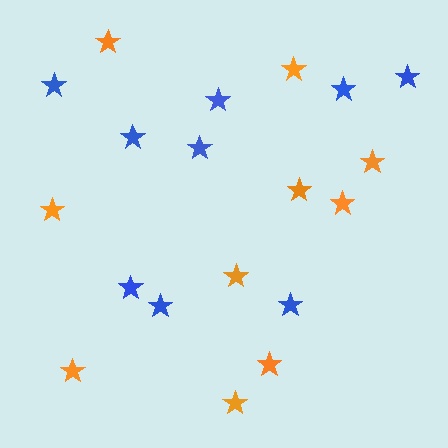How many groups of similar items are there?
There are 2 groups: one group of orange stars (10) and one group of blue stars (9).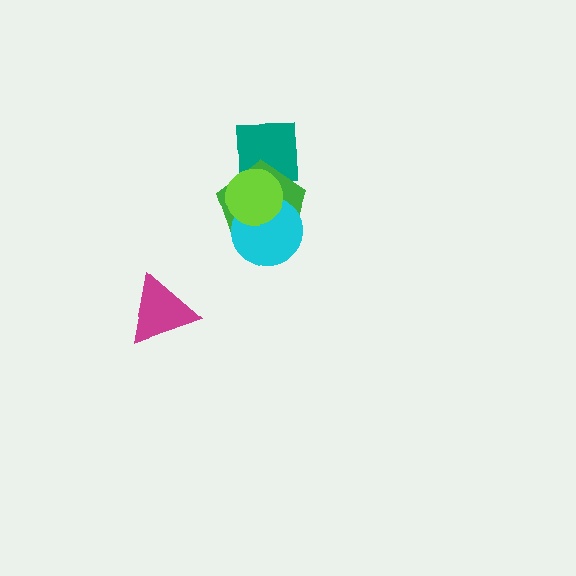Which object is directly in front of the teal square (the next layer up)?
The green pentagon is directly in front of the teal square.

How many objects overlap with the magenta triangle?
0 objects overlap with the magenta triangle.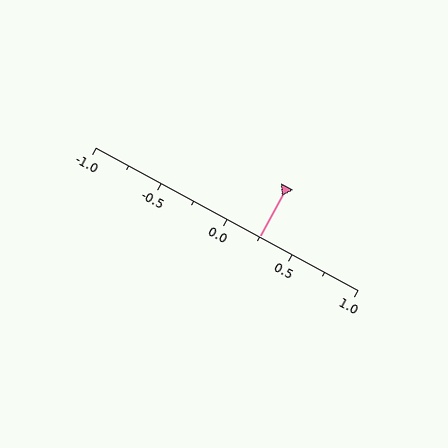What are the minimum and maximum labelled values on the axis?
The axis runs from -1.0 to 1.0.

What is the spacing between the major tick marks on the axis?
The major ticks are spaced 0.5 apart.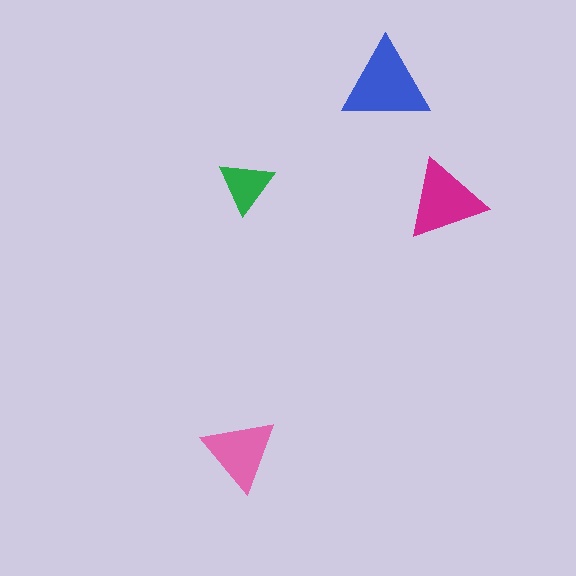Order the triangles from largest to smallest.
the blue one, the magenta one, the pink one, the green one.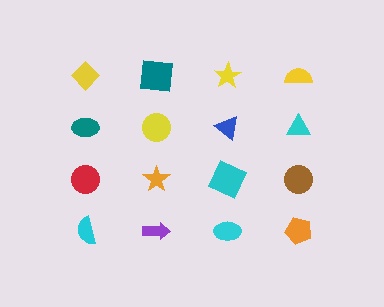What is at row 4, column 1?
A cyan semicircle.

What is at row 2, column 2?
A yellow circle.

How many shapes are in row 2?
4 shapes.